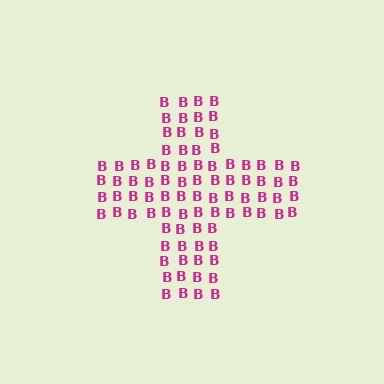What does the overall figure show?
The overall figure shows a cross.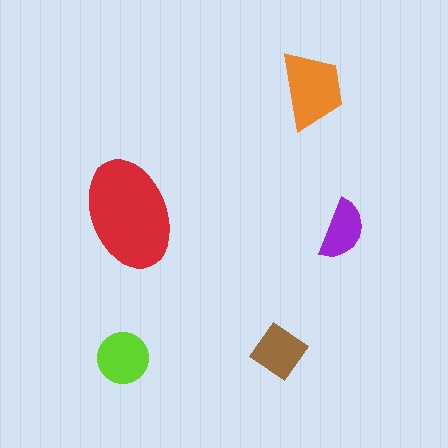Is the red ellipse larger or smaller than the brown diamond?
Larger.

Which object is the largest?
The red ellipse.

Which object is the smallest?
The purple semicircle.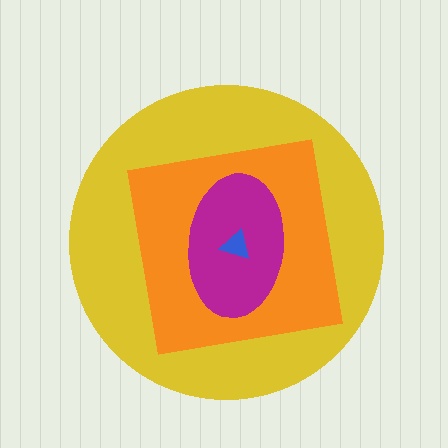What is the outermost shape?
The yellow circle.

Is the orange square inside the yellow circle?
Yes.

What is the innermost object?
The blue triangle.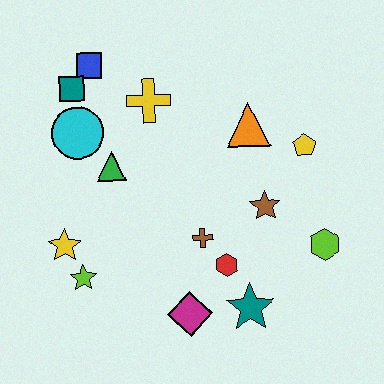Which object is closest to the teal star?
The red hexagon is closest to the teal star.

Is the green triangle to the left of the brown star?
Yes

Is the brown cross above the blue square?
No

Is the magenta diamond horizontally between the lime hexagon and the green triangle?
Yes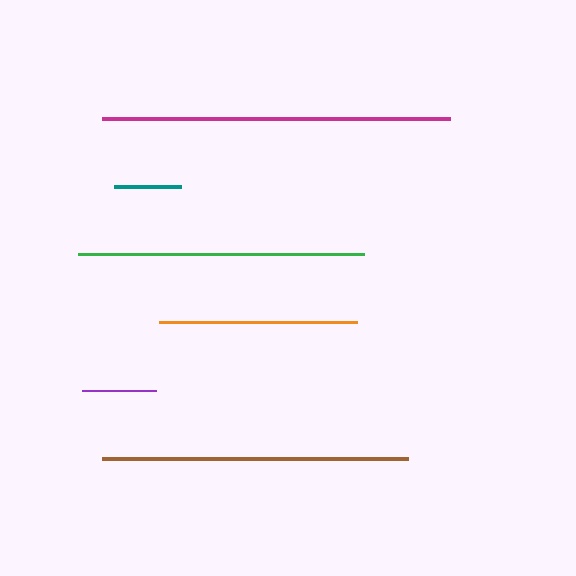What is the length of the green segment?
The green segment is approximately 286 pixels long.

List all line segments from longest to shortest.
From longest to shortest: magenta, brown, green, orange, purple, teal.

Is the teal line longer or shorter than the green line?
The green line is longer than the teal line.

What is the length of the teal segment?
The teal segment is approximately 66 pixels long.